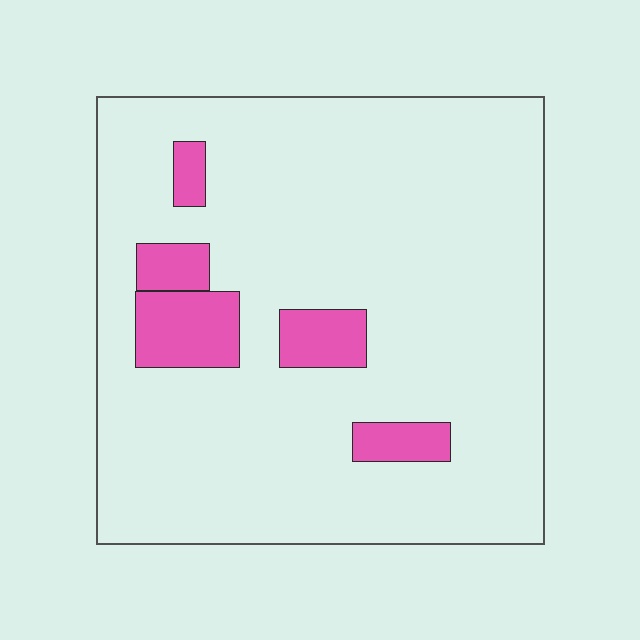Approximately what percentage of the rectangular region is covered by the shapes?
Approximately 10%.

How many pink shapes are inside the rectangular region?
5.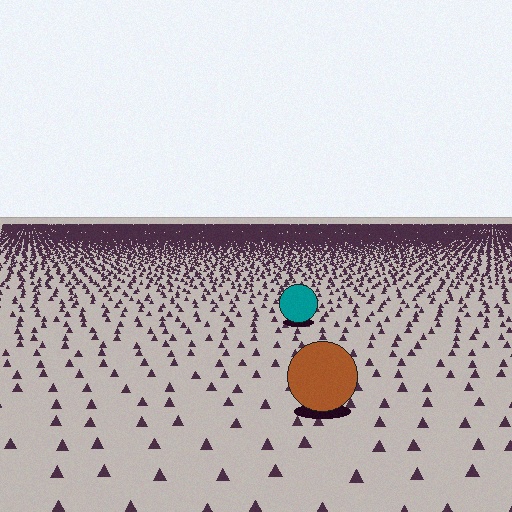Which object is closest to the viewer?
The brown circle is closest. The texture marks near it are larger and more spread out.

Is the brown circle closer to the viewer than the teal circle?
Yes. The brown circle is closer — you can tell from the texture gradient: the ground texture is coarser near it.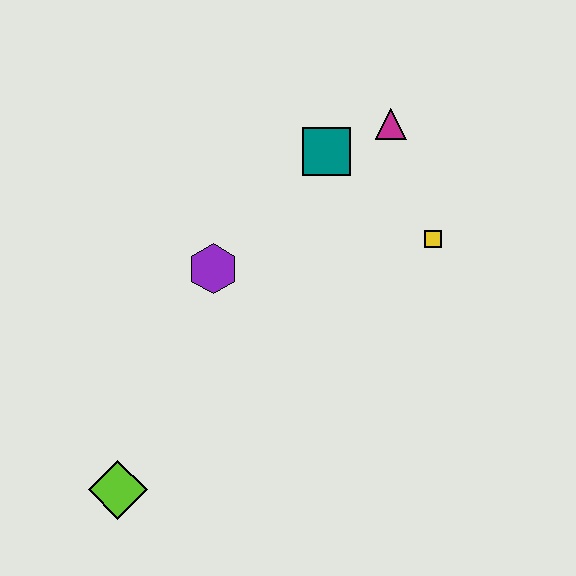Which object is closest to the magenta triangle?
The teal square is closest to the magenta triangle.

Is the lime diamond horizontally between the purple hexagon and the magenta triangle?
No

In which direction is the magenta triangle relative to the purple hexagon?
The magenta triangle is to the right of the purple hexagon.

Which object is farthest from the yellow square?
The lime diamond is farthest from the yellow square.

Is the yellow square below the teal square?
Yes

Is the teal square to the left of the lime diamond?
No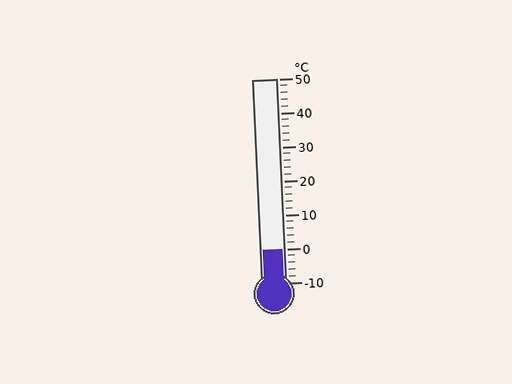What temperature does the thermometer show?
The thermometer shows approximately 0°C.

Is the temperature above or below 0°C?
The temperature is at 0°C.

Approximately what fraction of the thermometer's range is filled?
The thermometer is filled to approximately 15% of its range.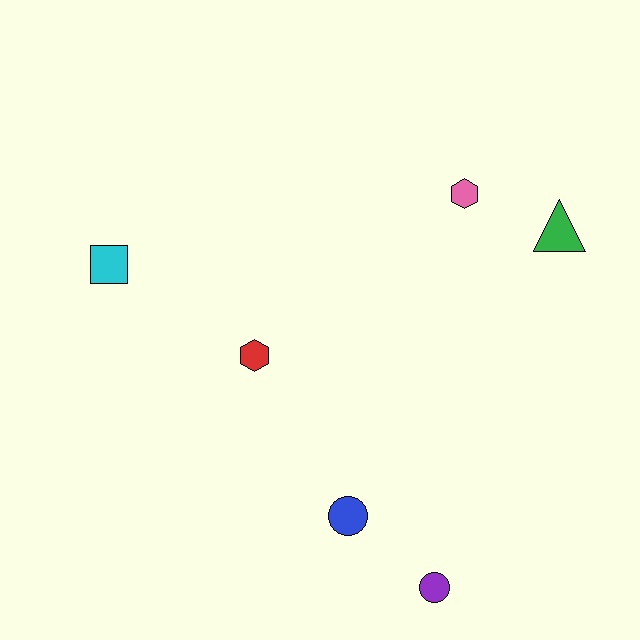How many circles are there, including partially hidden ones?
There are 2 circles.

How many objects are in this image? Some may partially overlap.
There are 6 objects.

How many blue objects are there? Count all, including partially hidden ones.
There is 1 blue object.